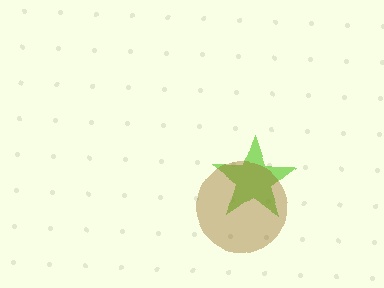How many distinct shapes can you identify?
There are 2 distinct shapes: a lime star, a brown circle.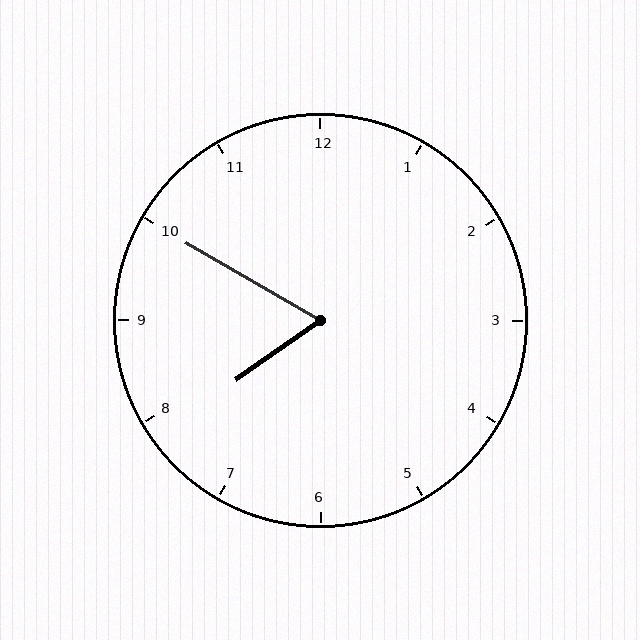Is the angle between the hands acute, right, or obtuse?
It is acute.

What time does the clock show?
7:50.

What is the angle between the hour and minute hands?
Approximately 65 degrees.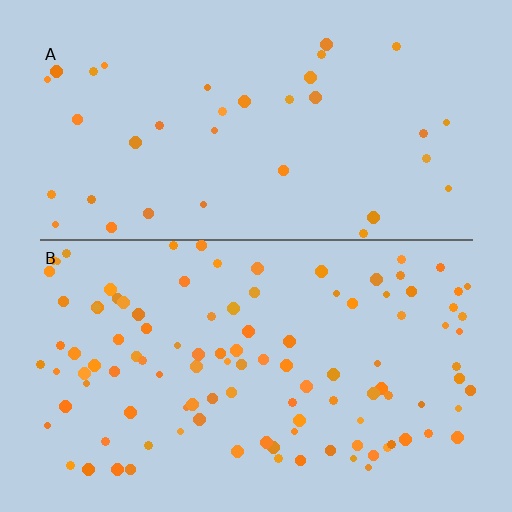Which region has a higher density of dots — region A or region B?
B (the bottom).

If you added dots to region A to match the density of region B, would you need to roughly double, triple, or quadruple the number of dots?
Approximately triple.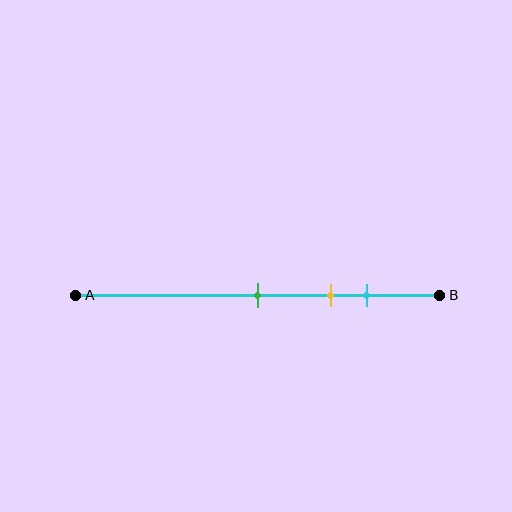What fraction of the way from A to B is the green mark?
The green mark is approximately 50% (0.5) of the way from A to B.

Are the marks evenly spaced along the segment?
Yes, the marks are approximately evenly spaced.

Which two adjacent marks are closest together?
The yellow and cyan marks are the closest adjacent pair.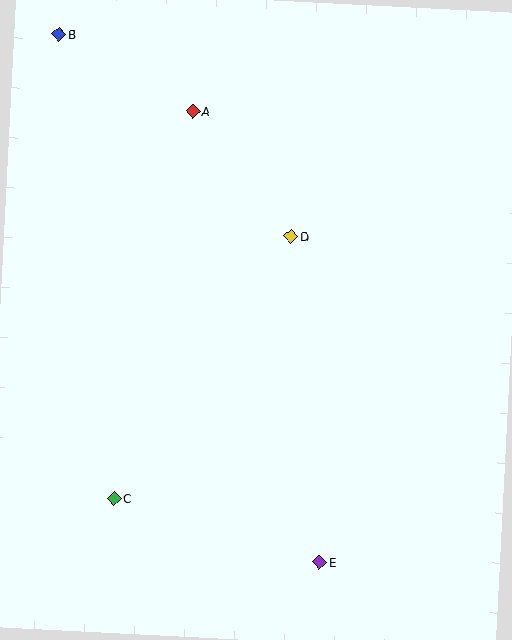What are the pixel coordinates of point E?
Point E is at (320, 562).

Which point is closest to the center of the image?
Point D at (291, 236) is closest to the center.